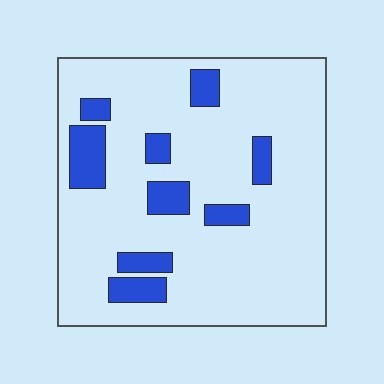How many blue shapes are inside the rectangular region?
9.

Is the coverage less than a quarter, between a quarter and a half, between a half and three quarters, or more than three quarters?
Less than a quarter.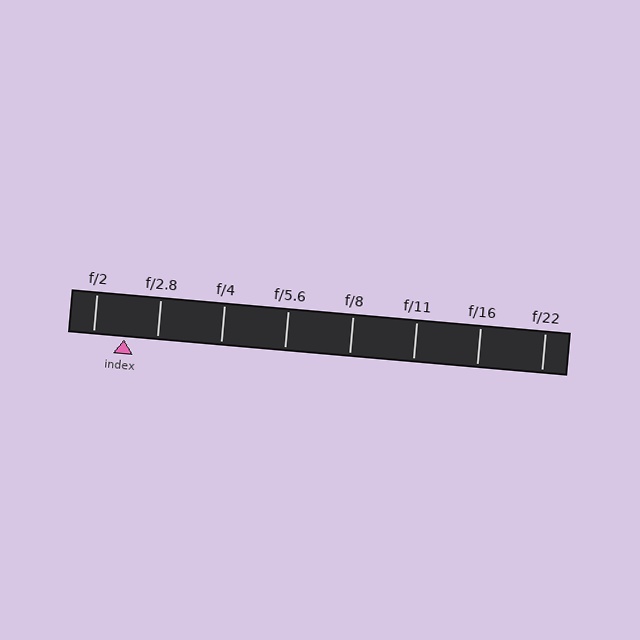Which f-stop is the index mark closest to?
The index mark is closest to f/2.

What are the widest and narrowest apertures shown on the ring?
The widest aperture shown is f/2 and the narrowest is f/22.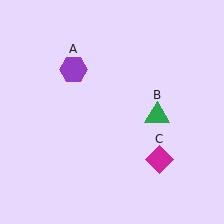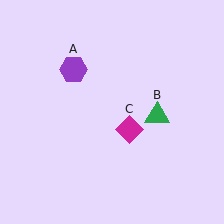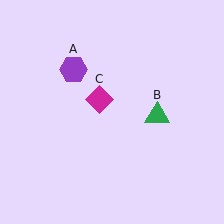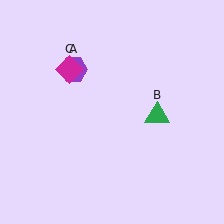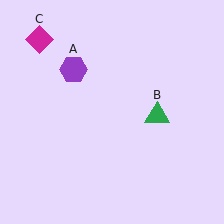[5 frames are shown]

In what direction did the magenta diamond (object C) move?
The magenta diamond (object C) moved up and to the left.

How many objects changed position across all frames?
1 object changed position: magenta diamond (object C).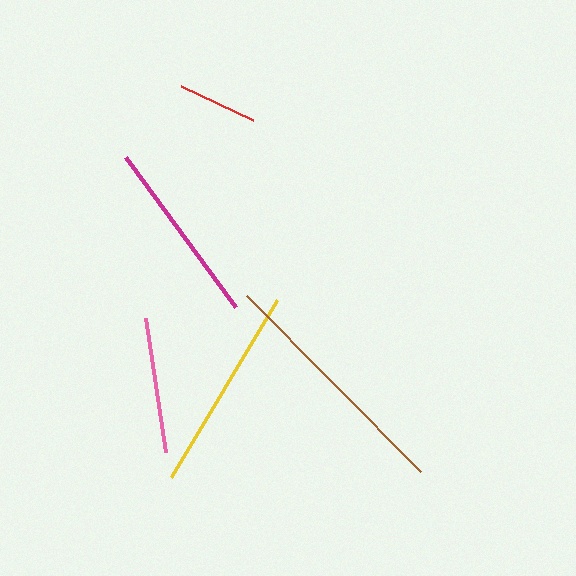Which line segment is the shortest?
The red line is the shortest at approximately 80 pixels.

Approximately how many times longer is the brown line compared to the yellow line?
The brown line is approximately 1.2 times the length of the yellow line.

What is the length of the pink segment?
The pink segment is approximately 136 pixels long.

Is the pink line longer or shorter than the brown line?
The brown line is longer than the pink line.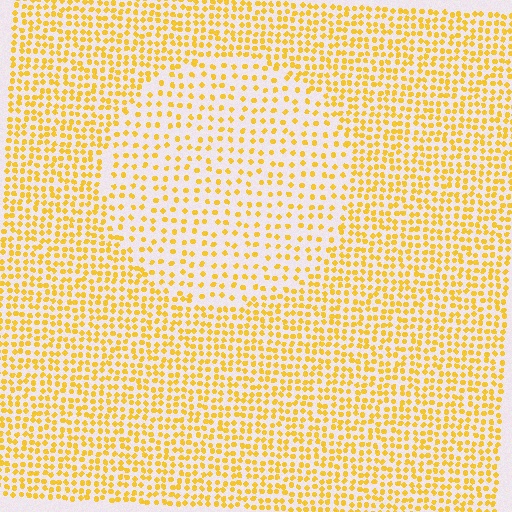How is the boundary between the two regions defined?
The boundary is defined by a change in element density (approximately 1.9x ratio). All elements are the same color, size, and shape.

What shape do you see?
I see a circle.